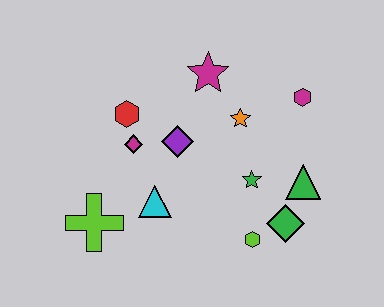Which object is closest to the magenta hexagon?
The orange star is closest to the magenta hexagon.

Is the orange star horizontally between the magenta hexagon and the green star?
No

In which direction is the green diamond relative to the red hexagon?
The green diamond is to the right of the red hexagon.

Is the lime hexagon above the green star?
No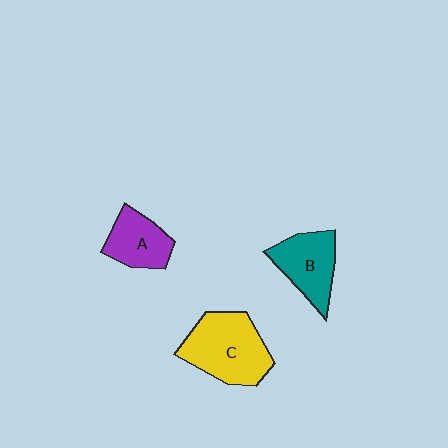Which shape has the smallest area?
Shape A (purple).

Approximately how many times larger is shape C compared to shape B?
Approximately 1.4 times.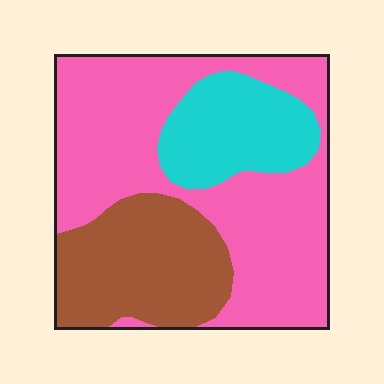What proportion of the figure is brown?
Brown covers 26% of the figure.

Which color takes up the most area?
Pink, at roughly 55%.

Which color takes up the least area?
Cyan, at roughly 20%.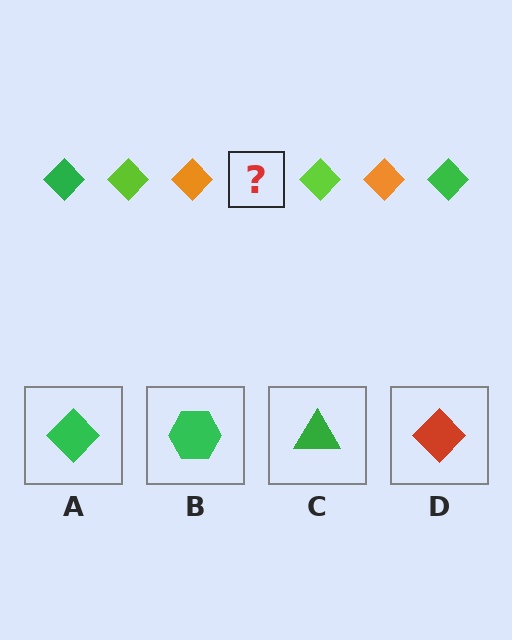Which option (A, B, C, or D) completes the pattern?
A.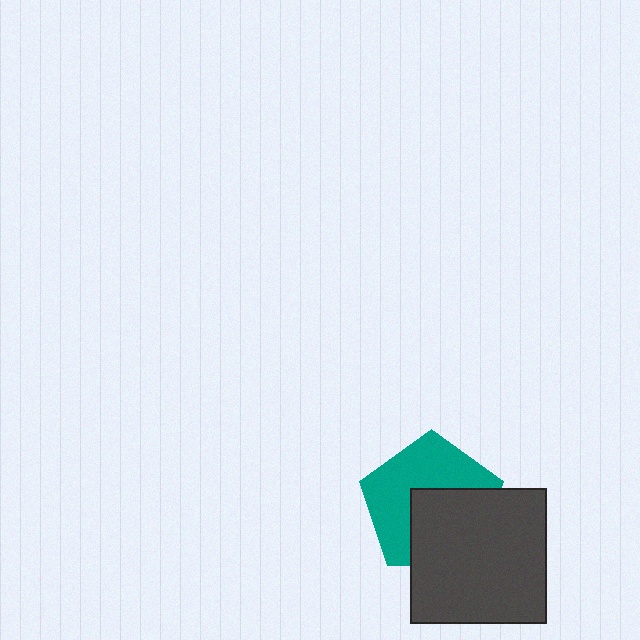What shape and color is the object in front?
The object in front is a dark gray rectangle.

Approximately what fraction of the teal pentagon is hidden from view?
Roughly 46% of the teal pentagon is hidden behind the dark gray rectangle.